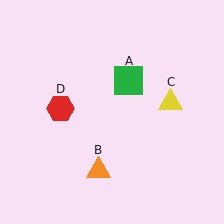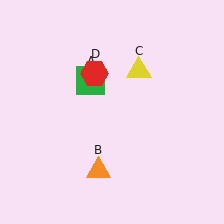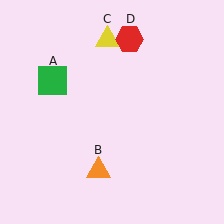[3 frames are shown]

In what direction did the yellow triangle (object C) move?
The yellow triangle (object C) moved up and to the left.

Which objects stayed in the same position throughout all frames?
Orange triangle (object B) remained stationary.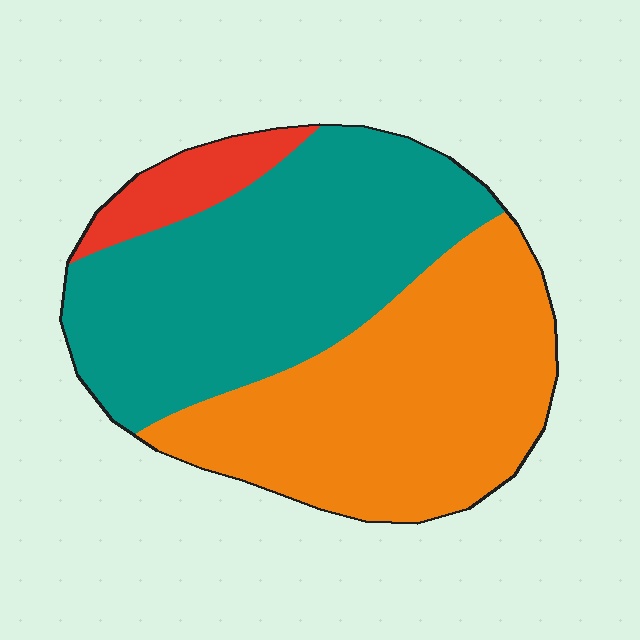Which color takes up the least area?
Red, at roughly 10%.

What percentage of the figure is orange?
Orange covers around 45% of the figure.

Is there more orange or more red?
Orange.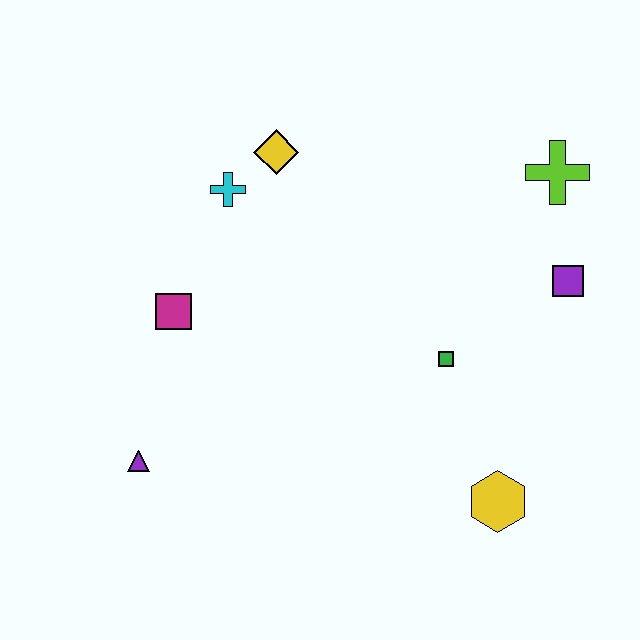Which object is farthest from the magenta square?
The lime cross is farthest from the magenta square.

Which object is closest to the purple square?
The lime cross is closest to the purple square.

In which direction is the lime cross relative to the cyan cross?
The lime cross is to the right of the cyan cross.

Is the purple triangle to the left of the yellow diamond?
Yes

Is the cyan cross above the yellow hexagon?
Yes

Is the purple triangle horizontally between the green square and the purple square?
No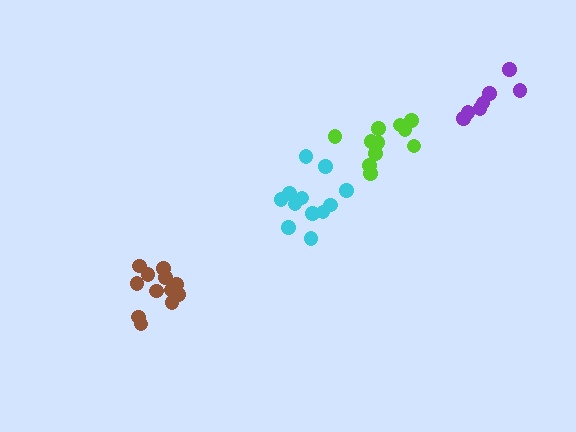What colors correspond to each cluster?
The clusters are colored: cyan, lime, brown, purple.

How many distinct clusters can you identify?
There are 4 distinct clusters.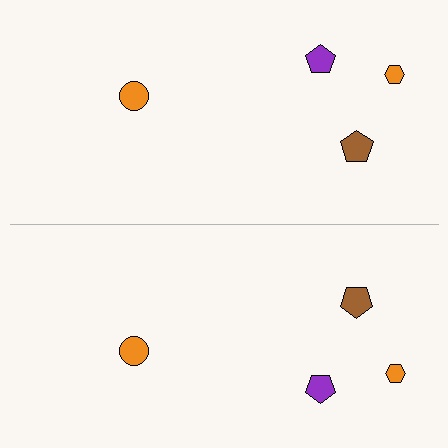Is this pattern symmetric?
Yes, this pattern has bilateral (reflection) symmetry.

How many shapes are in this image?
There are 8 shapes in this image.